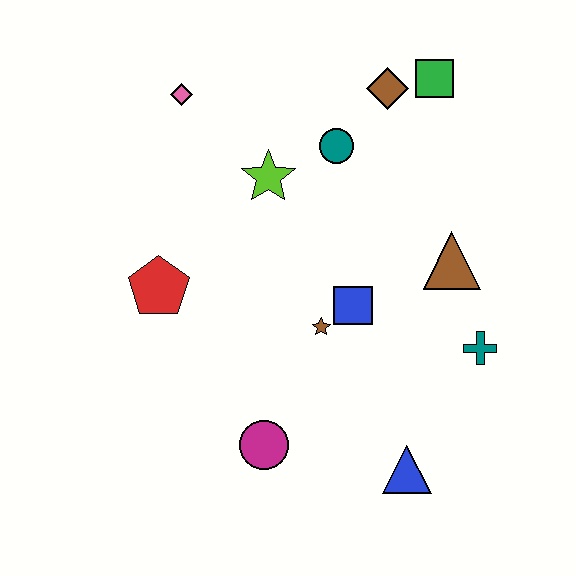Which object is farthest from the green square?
The magenta circle is farthest from the green square.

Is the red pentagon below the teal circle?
Yes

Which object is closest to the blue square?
The brown star is closest to the blue square.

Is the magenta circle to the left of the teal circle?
Yes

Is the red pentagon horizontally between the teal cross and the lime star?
No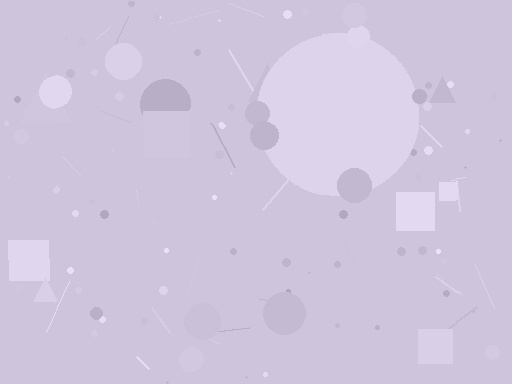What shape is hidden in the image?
A circle is hidden in the image.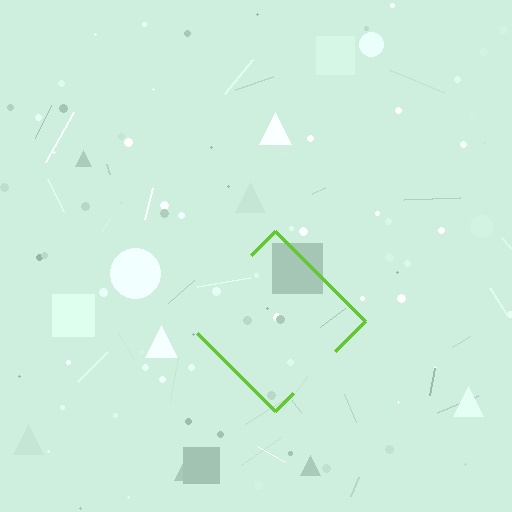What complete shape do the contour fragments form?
The contour fragments form a diamond.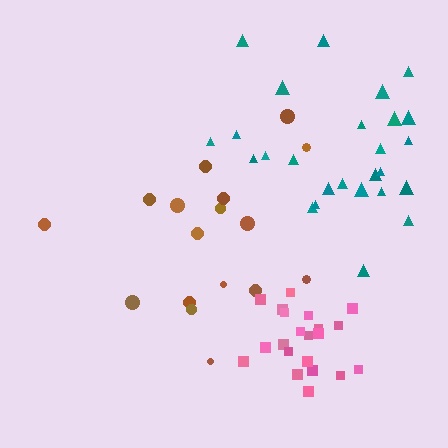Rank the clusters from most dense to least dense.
pink, teal, brown.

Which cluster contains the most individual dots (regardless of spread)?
Teal (26).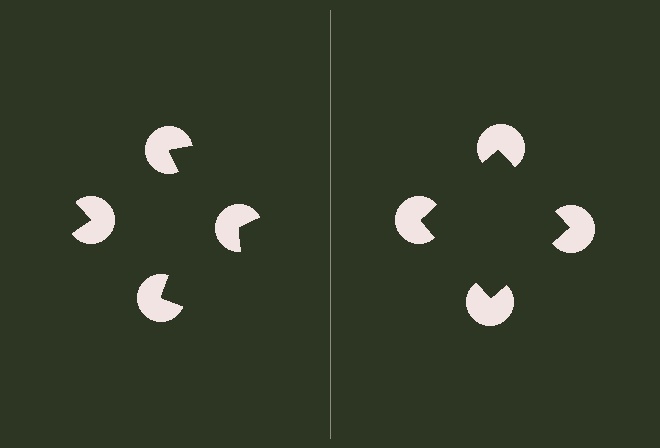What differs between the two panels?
The pac-man discs are positioned identically on both sides; only the wedge orientations differ. On the right they align to a square; on the left they are misaligned.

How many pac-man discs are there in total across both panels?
8 — 4 on each side.